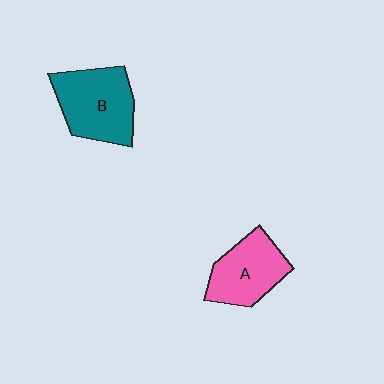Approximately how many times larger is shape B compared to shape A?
Approximately 1.2 times.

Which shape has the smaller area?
Shape A (pink).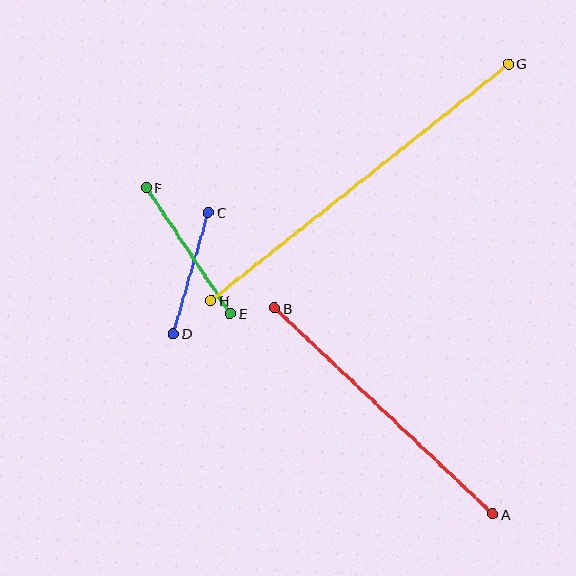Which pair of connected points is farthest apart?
Points G and H are farthest apart.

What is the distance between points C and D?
The distance is approximately 126 pixels.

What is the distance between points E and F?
The distance is approximately 151 pixels.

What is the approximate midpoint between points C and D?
The midpoint is at approximately (191, 273) pixels.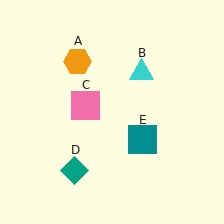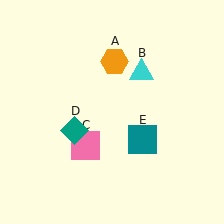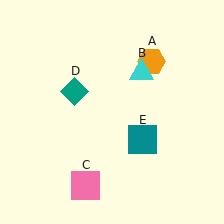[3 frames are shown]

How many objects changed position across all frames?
3 objects changed position: orange hexagon (object A), pink square (object C), teal diamond (object D).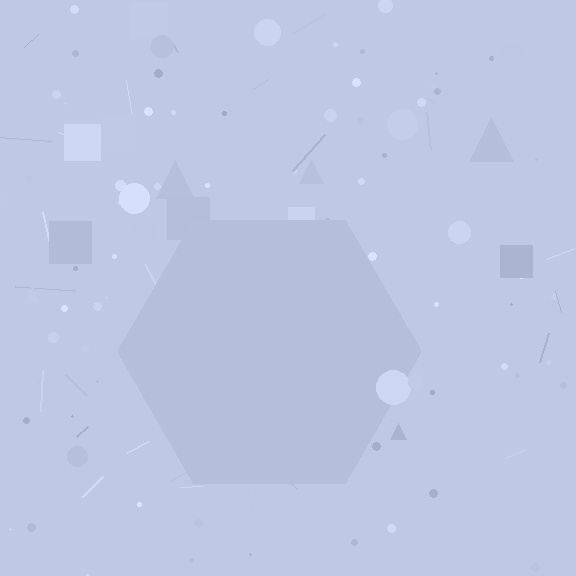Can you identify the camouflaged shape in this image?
The camouflaged shape is a hexagon.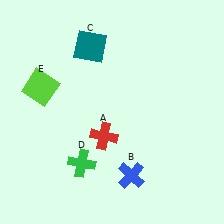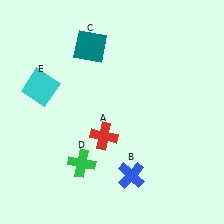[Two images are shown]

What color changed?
The square (E) changed from lime in Image 1 to cyan in Image 2.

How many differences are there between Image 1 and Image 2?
There is 1 difference between the two images.